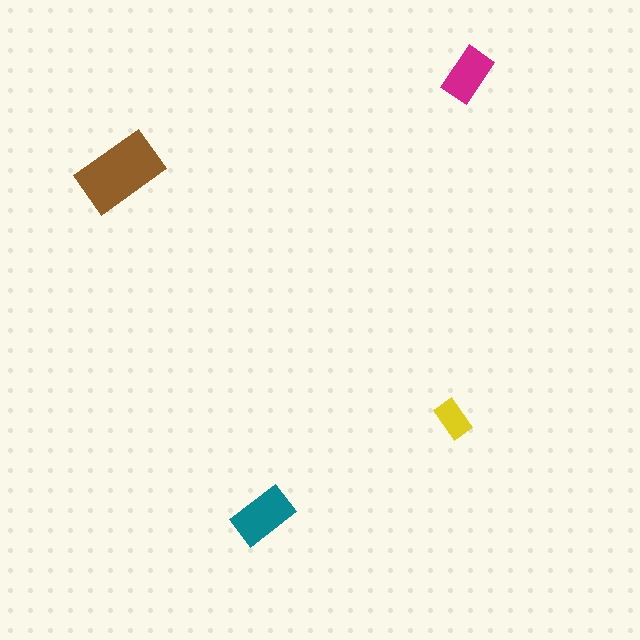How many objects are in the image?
There are 4 objects in the image.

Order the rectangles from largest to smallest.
the brown one, the teal one, the magenta one, the yellow one.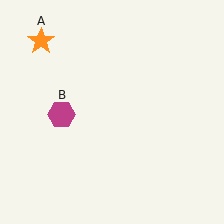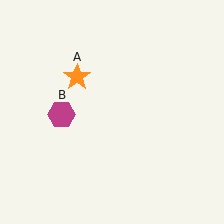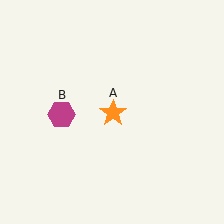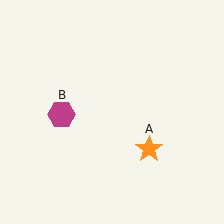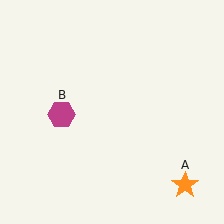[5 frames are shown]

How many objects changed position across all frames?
1 object changed position: orange star (object A).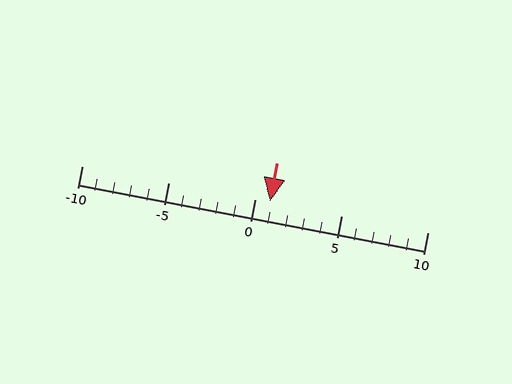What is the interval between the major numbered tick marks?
The major tick marks are spaced 5 units apart.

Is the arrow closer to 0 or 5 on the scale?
The arrow is closer to 0.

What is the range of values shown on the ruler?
The ruler shows values from -10 to 10.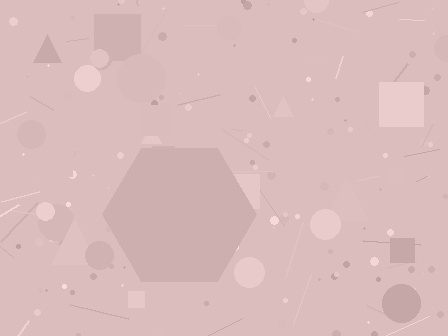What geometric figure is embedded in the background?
A hexagon is embedded in the background.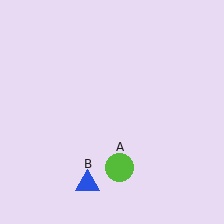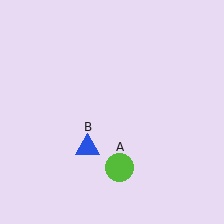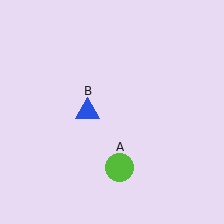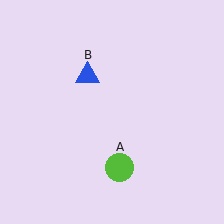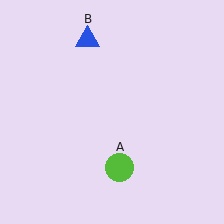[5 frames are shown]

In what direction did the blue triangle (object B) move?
The blue triangle (object B) moved up.